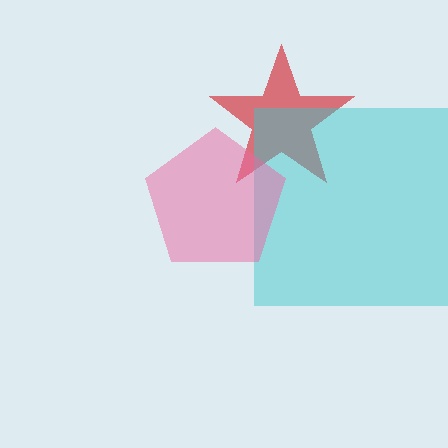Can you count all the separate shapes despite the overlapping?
Yes, there are 3 separate shapes.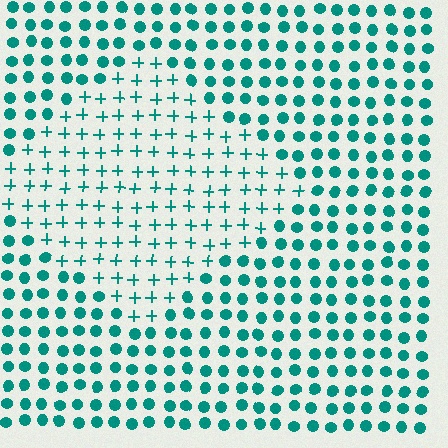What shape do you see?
I see a diamond.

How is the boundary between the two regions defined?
The boundary is defined by a change in element shape: plus signs inside vs. circles outside. All elements share the same color and spacing.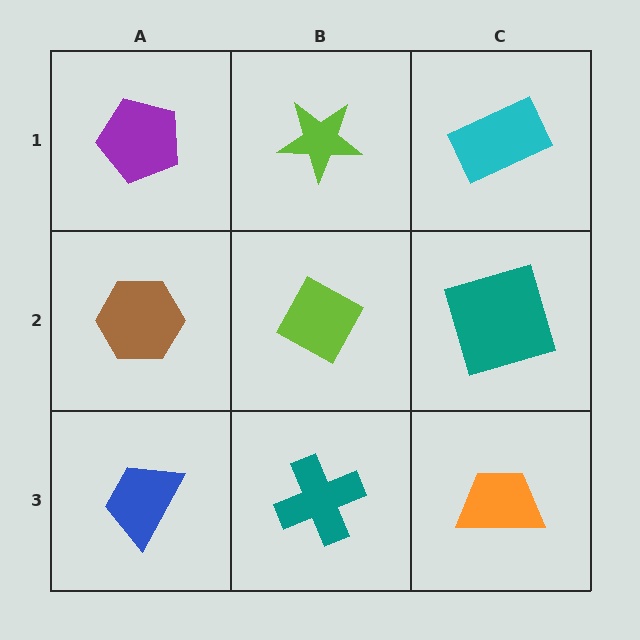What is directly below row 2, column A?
A blue trapezoid.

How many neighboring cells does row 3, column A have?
2.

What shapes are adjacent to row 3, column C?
A teal square (row 2, column C), a teal cross (row 3, column B).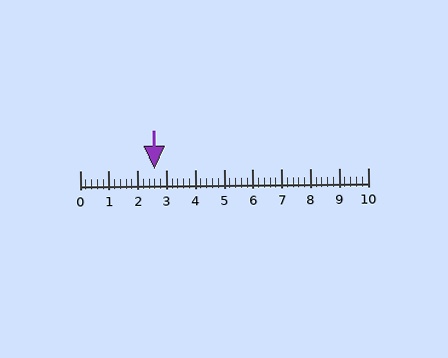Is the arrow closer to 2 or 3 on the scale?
The arrow is closer to 3.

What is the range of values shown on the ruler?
The ruler shows values from 0 to 10.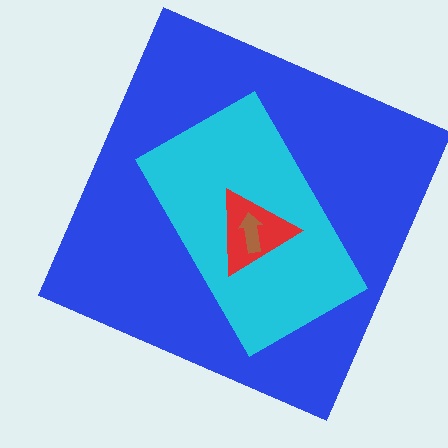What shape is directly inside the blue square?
The cyan rectangle.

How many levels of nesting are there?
4.